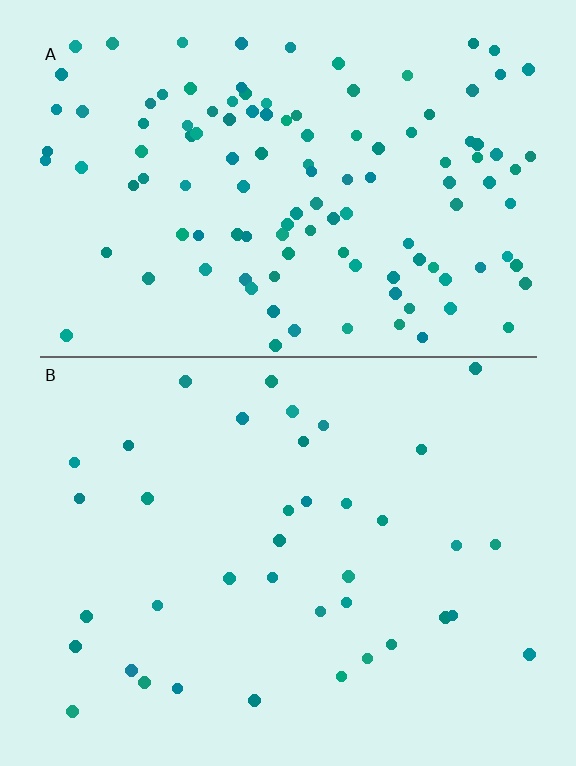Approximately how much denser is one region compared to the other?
Approximately 3.2× — region A over region B.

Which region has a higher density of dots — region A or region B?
A (the top).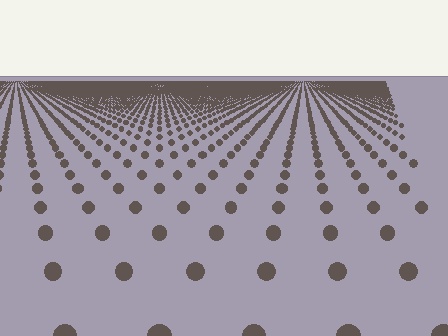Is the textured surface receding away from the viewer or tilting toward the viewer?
The surface is receding away from the viewer. Texture elements get smaller and denser toward the top.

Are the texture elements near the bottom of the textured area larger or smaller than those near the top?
Larger. Near the bottom, elements are closer to the viewer and appear at a bigger on-screen size.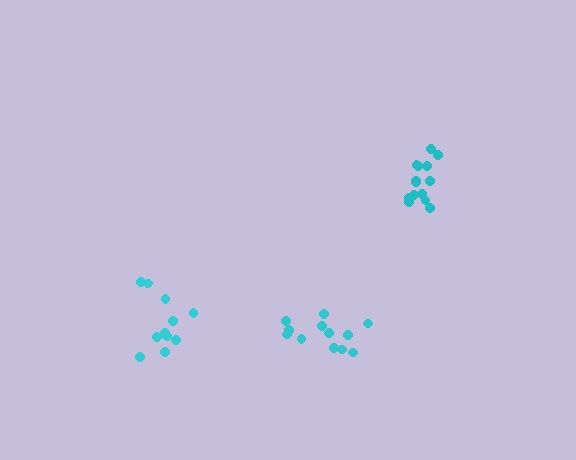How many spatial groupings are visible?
There are 3 spatial groupings.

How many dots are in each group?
Group 1: 12 dots, Group 2: 11 dots, Group 3: 14 dots (37 total).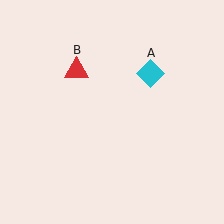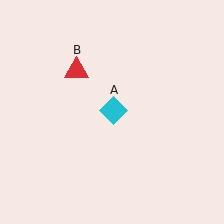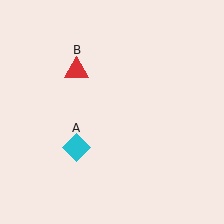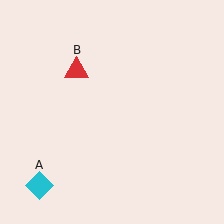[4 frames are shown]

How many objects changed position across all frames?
1 object changed position: cyan diamond (object A).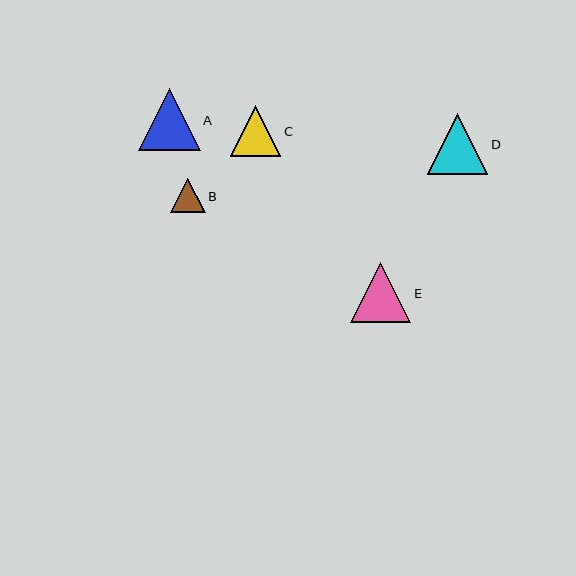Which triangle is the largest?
Triangle A is the largest with a size of approximately 62 pixels.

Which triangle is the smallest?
Triangle B is the smallest with a size of approximately 35 pixels.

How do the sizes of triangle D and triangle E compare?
Triangle D and triangle E are approximately the same size.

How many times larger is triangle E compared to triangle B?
Triangle E is approximately 1.7 times the size of triangle B.